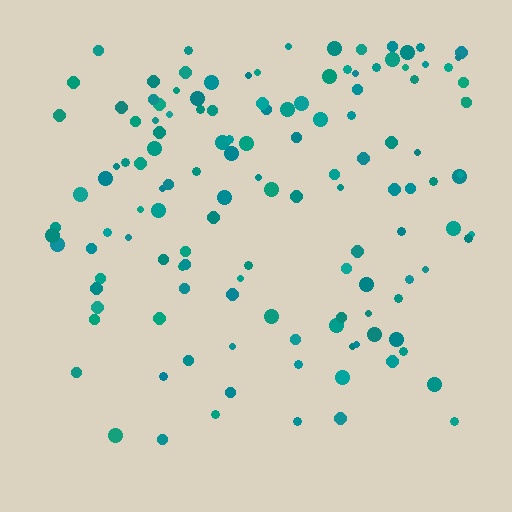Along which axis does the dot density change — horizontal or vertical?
Vertical.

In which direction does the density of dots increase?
From bottom to top, with the top side densest.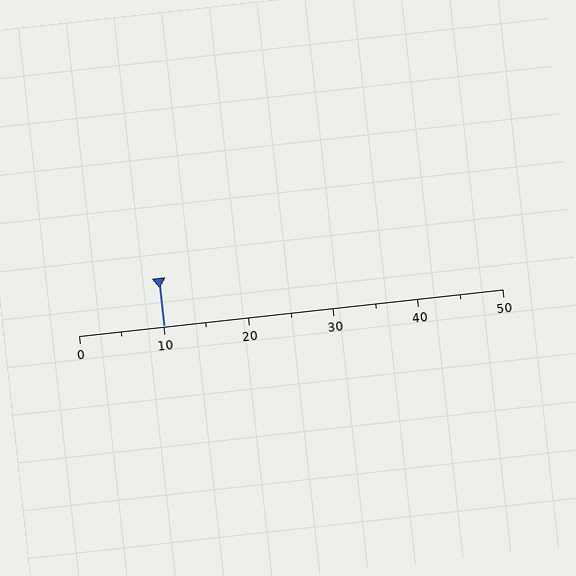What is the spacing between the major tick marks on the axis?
The major ticks are spaced 10 apart.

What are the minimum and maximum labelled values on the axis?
The axis runs from 0 to 50.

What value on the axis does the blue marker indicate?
The marker indicates approximately 10.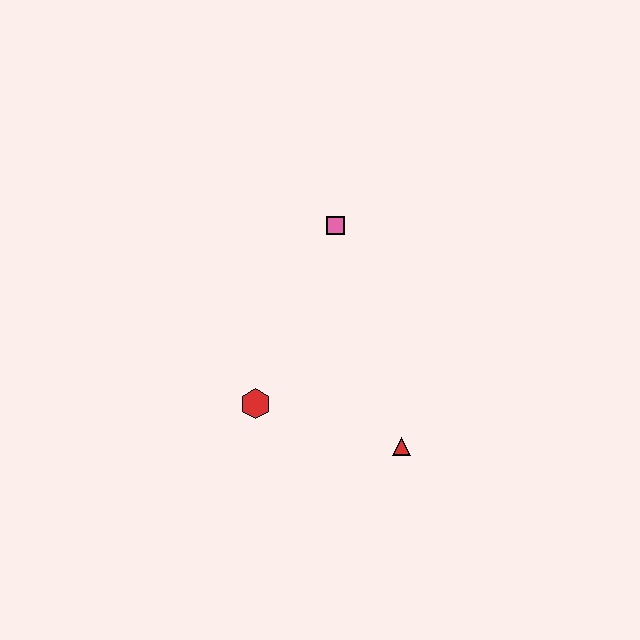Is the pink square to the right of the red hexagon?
Yes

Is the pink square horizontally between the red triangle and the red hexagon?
Yes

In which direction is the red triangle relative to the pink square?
The red triangle is below the pink square.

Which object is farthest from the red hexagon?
The pink square is farthest from the red hexagon.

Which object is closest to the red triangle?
The red hexagon is closest to the red triangle.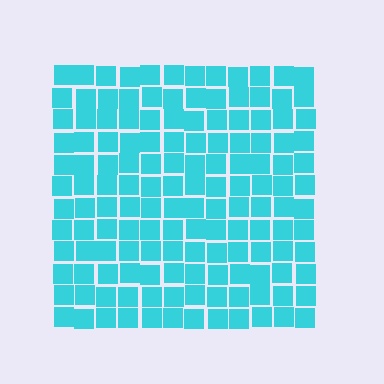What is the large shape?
The large shape is a square.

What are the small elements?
The small elements are squares.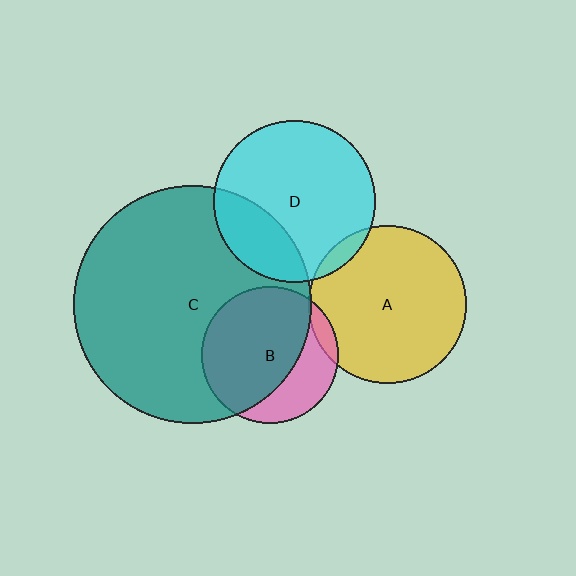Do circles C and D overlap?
Yes.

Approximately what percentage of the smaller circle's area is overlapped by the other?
Approximately 25%.